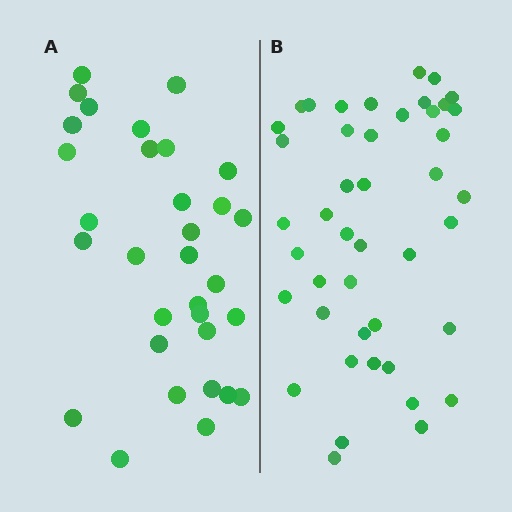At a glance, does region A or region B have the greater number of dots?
Region B (the right region) has more dots.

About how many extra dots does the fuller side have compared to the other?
Region B has roughly 12 or so more dots than region A.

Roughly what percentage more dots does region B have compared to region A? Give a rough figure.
About 40% more.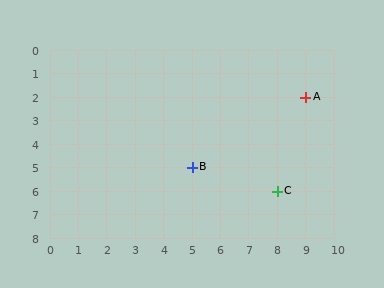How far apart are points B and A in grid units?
Points B and A are 4 columns and 3 rows apart (about 5.0 grid units diagonally).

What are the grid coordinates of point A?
Point A is at grid coordinates (9, 2).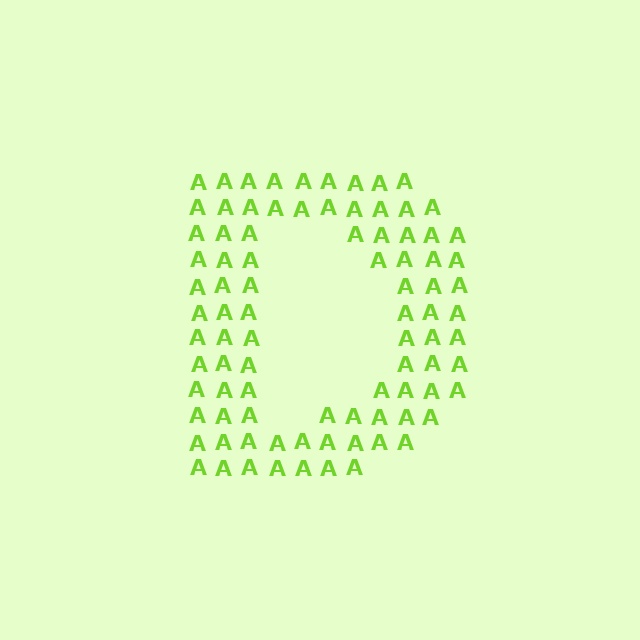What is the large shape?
The large shape is the letter D.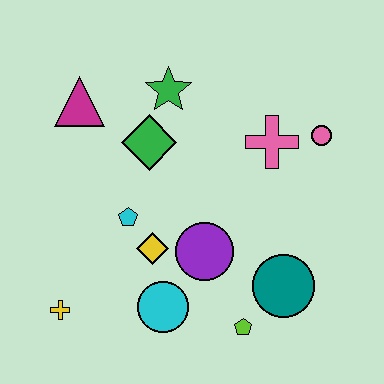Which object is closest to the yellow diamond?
The cyan pentagon is closest to the yellow diamond.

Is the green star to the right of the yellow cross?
Yes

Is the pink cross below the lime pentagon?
No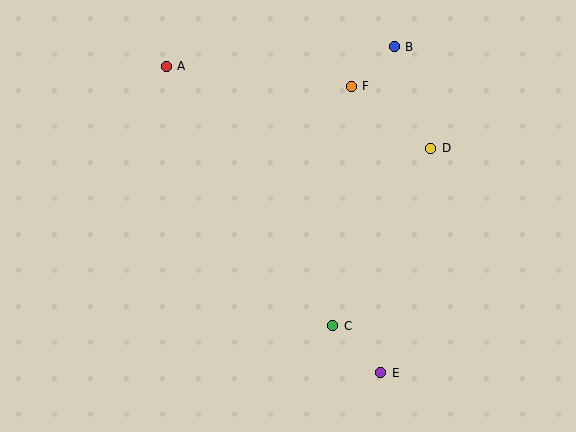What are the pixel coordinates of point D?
Point D is at (431, 148).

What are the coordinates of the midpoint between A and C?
The midpoint between A and C is at (249, 196).